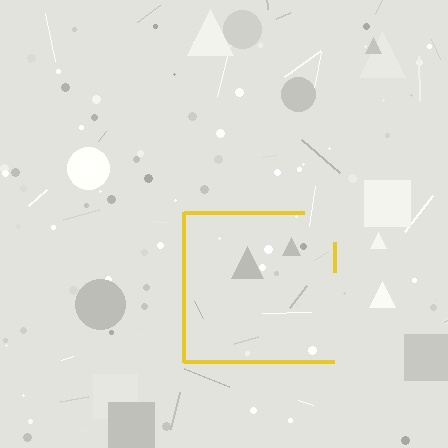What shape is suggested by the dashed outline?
The dashed outline suggests a square.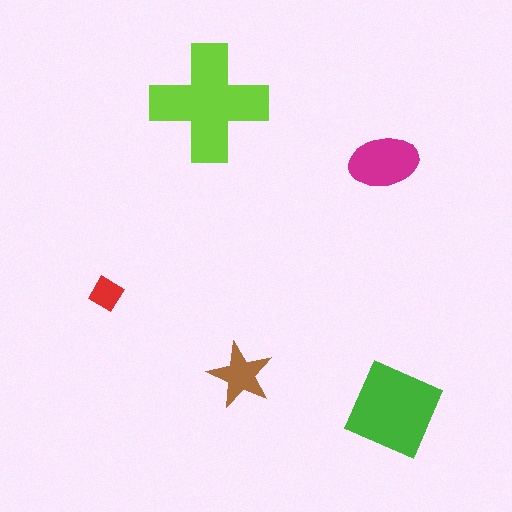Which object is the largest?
The lime cross.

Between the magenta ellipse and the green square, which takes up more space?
The green square.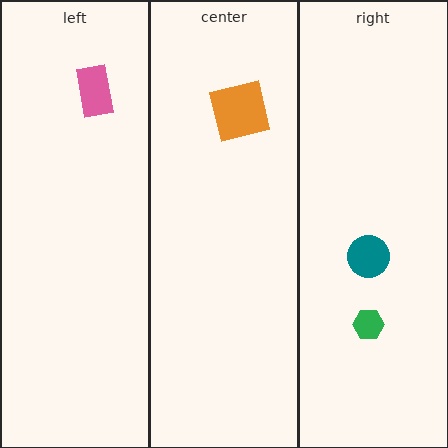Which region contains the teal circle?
The right region.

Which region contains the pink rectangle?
The left region.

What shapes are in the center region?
The orange square.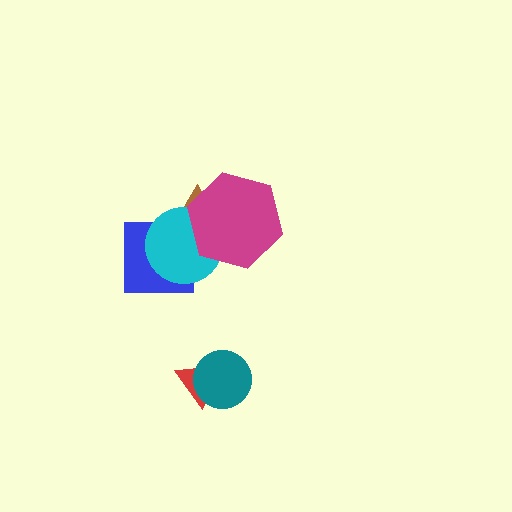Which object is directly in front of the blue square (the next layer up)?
The brown triangle is directly in front of the blue square.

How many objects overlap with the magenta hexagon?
2 objects overlap with the magenta hexagon.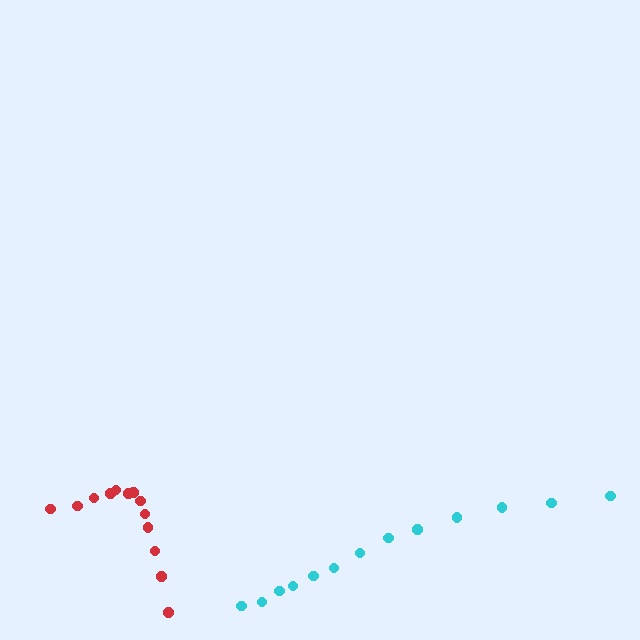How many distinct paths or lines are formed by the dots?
There are 2 distinct paths.